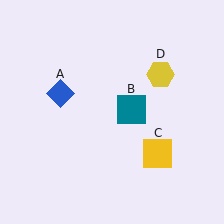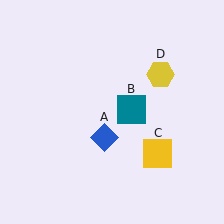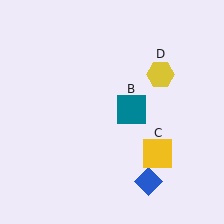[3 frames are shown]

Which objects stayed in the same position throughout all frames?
Teal square (object B) and yellow square (object C) and yellow hexagon (object D) remained stationary.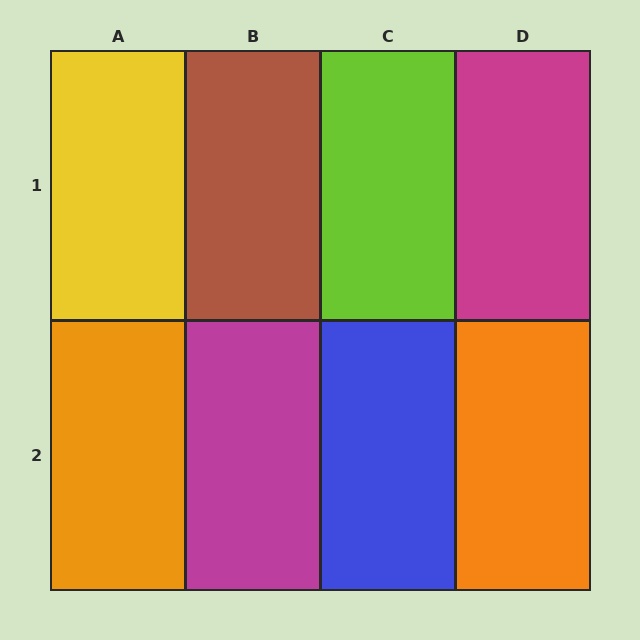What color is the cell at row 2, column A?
Orange.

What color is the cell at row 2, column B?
Magenta.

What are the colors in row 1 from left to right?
Yellow, brown, lime, magenta.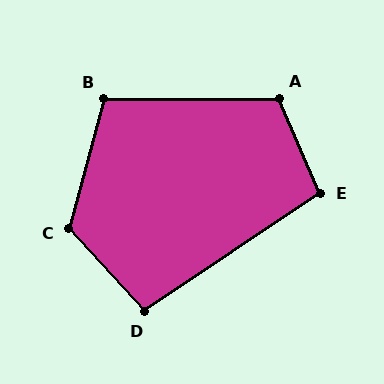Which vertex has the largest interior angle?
C, at approximately 123 degrees.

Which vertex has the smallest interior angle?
D, at approximately 98 degrees.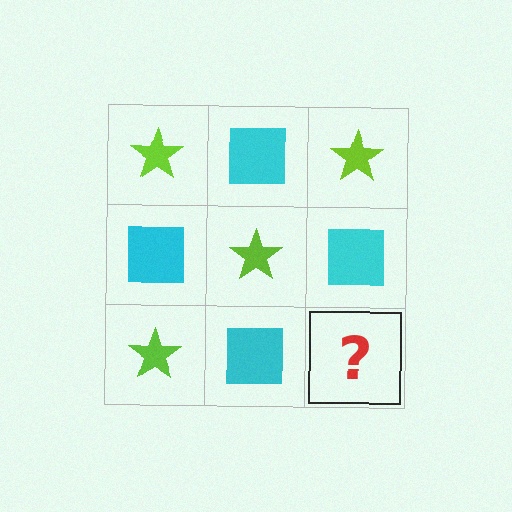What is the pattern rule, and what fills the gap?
The rule is that it alternates lime star and cyan square in a checkerboard pattern. The gap should be filled with a lime star.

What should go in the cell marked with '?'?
The missing cell should contain a lime star.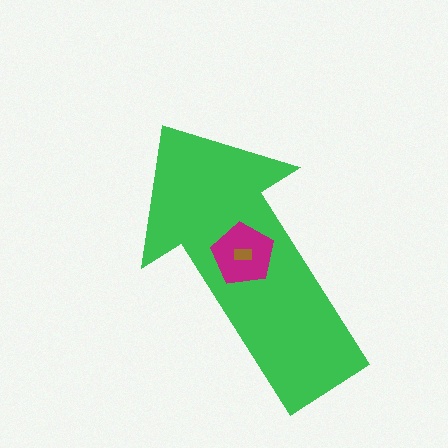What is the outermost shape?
The green arrow.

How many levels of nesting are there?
3.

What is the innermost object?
The brown rectangle.